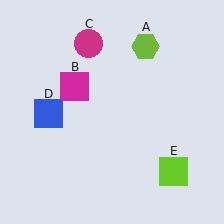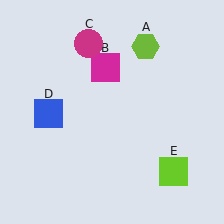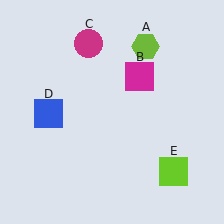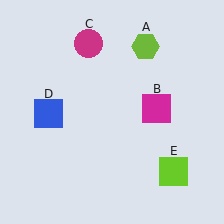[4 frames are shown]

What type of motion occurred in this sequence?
The magenta square (object B) rotated clockwise around the center of the scene.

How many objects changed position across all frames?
1 object changed position: magenta square (object B).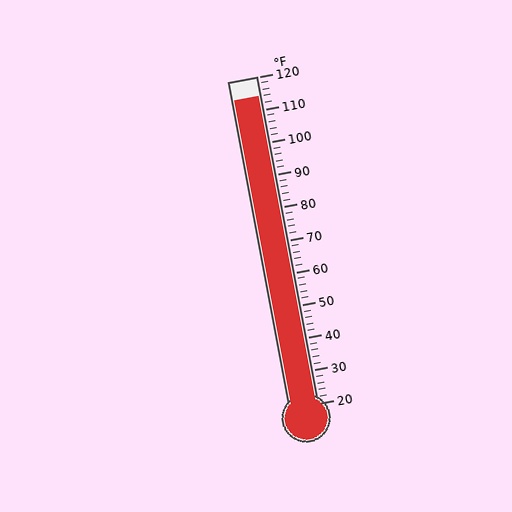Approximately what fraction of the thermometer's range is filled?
The thermometer is filled to approximately 95% of its range.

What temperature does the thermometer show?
The thermometer shows approximately 114°F.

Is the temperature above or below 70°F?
The temperature is above 70°F.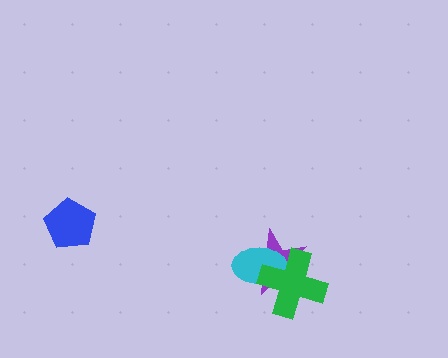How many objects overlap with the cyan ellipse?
2 objects overlap with the cyan ellipse.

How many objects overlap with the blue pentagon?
0 objects overlap with the blue pentagon.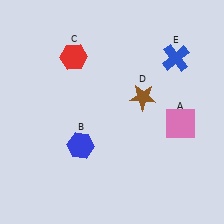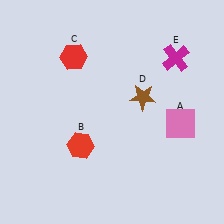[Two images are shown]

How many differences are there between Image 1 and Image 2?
There are 2 differences between the two images.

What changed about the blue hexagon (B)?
In Image 1, B is blue. In Image 2, it changed to red.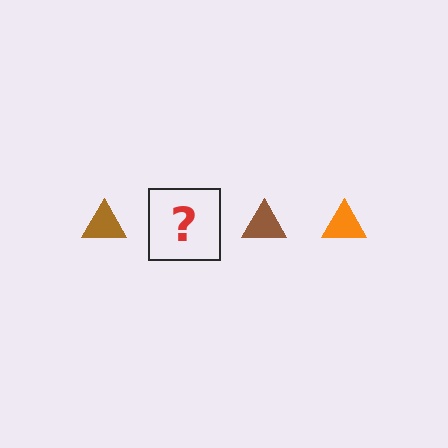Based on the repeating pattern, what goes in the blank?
The blank should be an orange triangle.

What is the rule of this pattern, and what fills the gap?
The rule is that the pattern cycles through brown, orange triangles. The gap should be filled with an orange triangle.